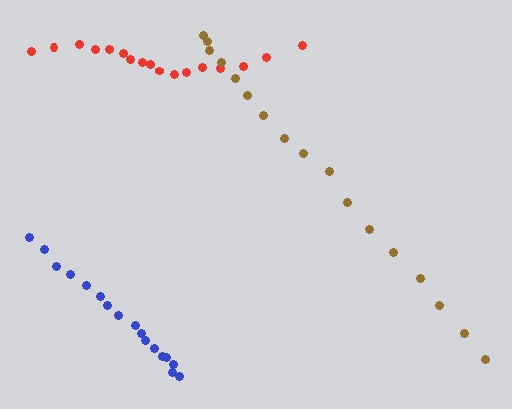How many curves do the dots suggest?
There are 3 distinct paths.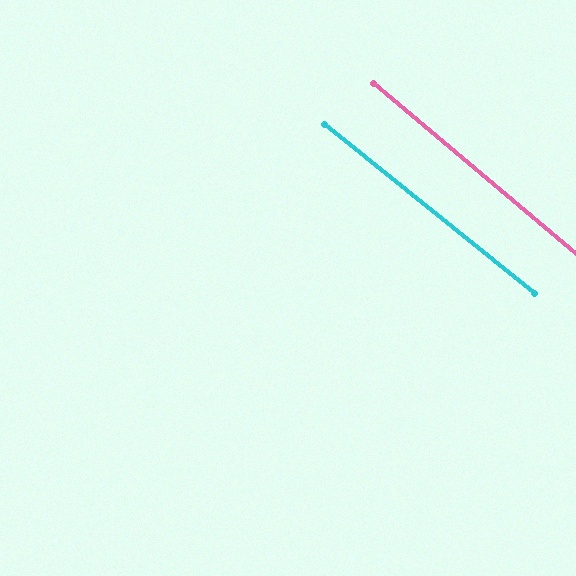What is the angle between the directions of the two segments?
Approximately 1 degree.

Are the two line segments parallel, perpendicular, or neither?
Parallel — their directions differ by only 1.3°.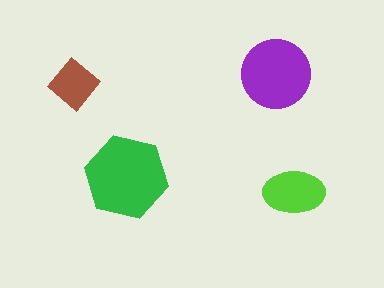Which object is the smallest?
The brown diamond.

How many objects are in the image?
There are 4 objects in the image.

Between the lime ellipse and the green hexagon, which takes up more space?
The green hexagon.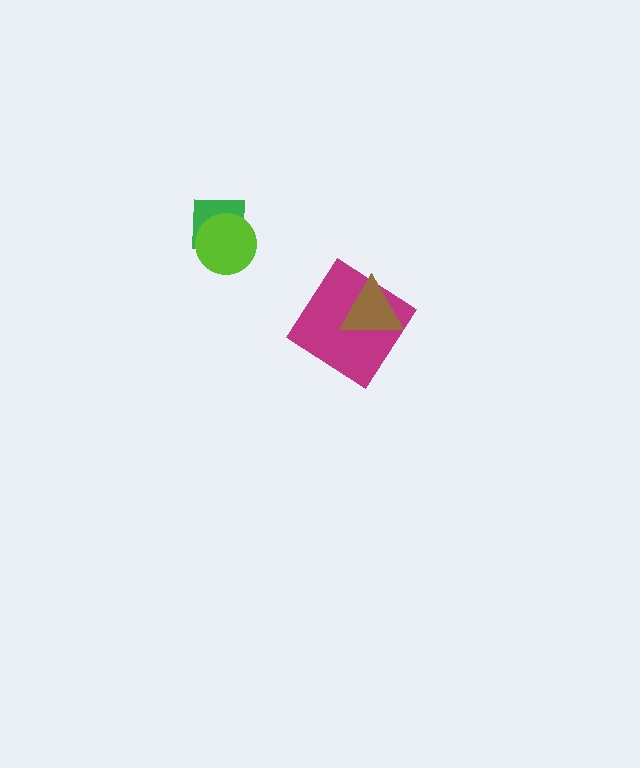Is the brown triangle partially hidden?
No, no other shape covers it.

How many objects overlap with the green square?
1 object overlaps with the green square.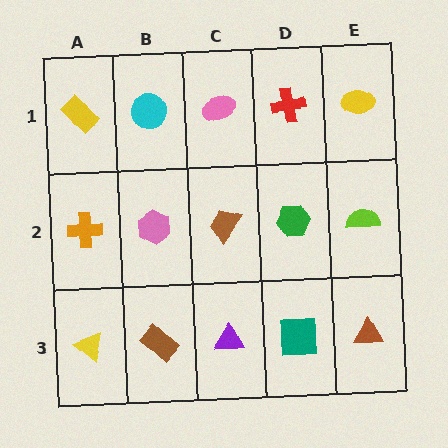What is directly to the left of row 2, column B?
An orange cross.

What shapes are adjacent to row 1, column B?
A pink hexagon (row 2, column B), a yellow rectangle (row 1, column A), a pink ellipse (row 1, column C).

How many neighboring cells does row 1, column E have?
2.